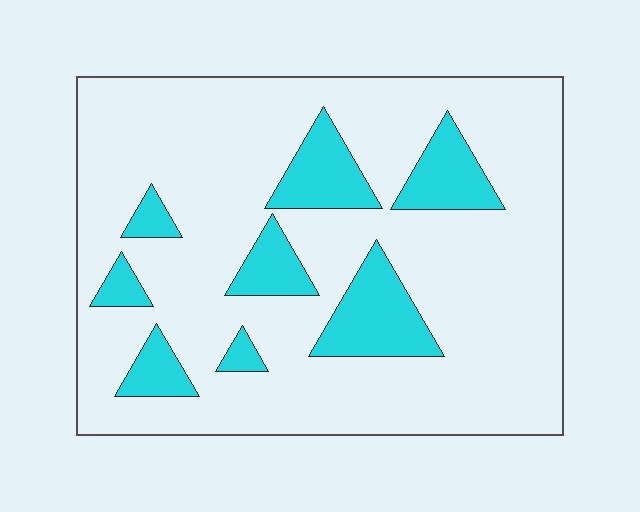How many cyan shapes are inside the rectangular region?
8.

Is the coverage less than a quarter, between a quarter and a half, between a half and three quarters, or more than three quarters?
Less than a quarter.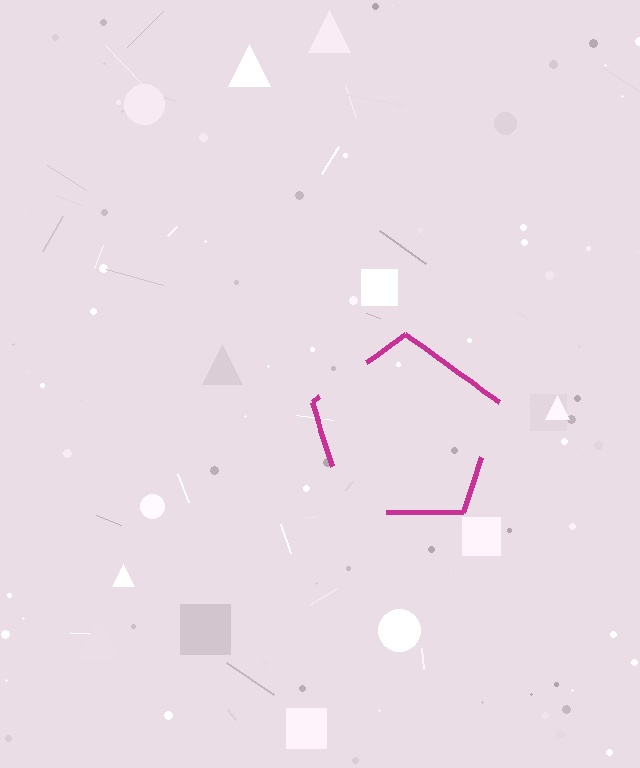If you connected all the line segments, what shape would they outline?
They would outline a pentagon.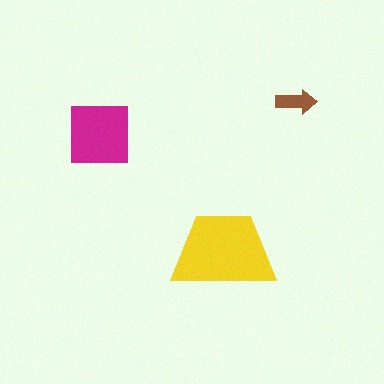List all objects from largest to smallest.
The yellow trapezoid, the magenta square, the brown arrow.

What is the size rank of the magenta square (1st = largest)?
2nd.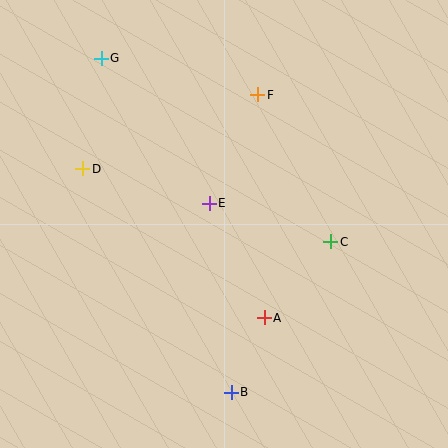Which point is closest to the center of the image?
Point E at (209, 203) is closest to the center.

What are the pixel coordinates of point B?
Point B is at (231, 392).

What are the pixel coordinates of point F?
Point F is at (258, 95).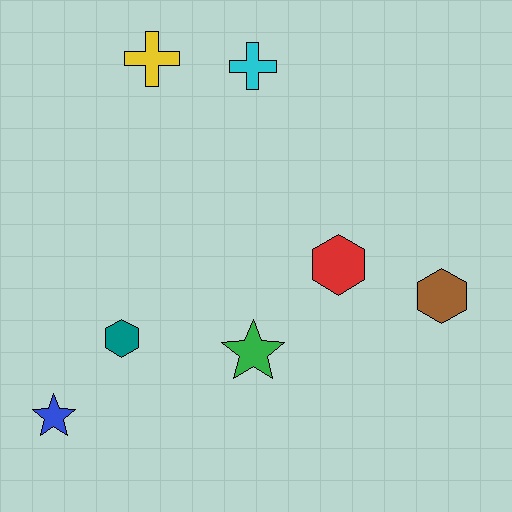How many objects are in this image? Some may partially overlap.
There are 7 objects.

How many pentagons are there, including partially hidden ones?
There are no pentagons.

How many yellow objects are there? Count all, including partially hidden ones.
There is 1 yellow object.